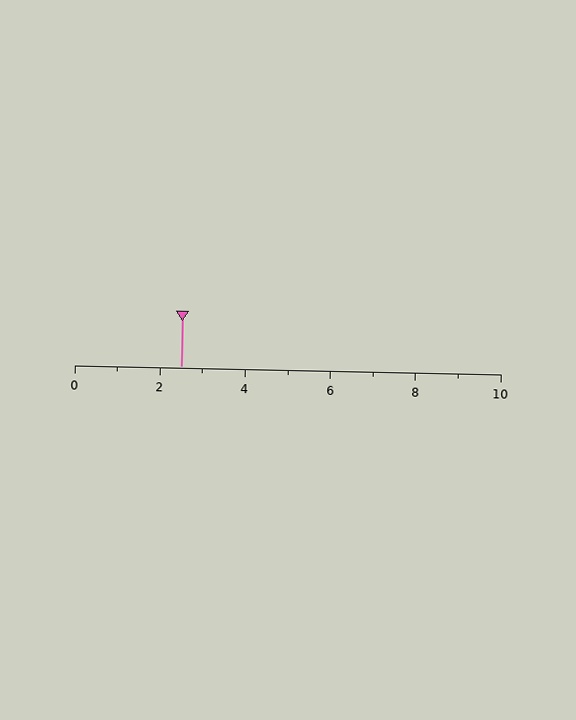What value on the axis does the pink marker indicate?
The marker indicates approximately 2.5.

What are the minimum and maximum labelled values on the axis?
The axis runs from 0 to 10.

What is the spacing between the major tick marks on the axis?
The major ticks are spaced 2 apart.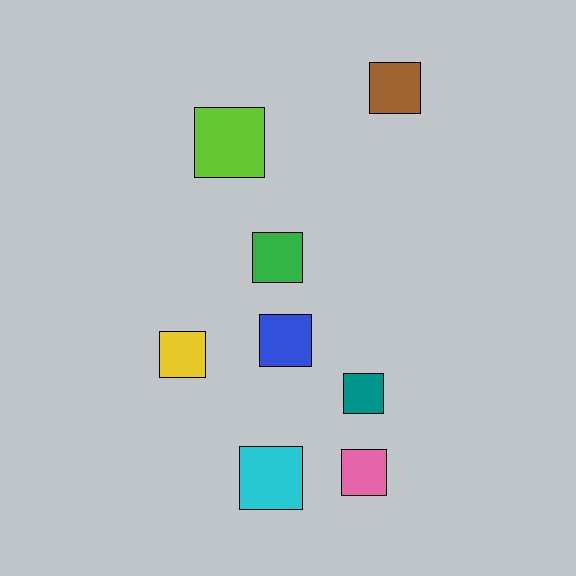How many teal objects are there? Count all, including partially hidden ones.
There is 1 teal object.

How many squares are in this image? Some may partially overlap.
There are 8 squares.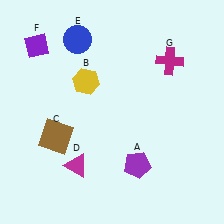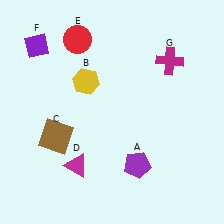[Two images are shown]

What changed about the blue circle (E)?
In Image 1, E is blue. In Image 2, it changed to red.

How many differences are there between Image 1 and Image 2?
There is 1 difference between the two images.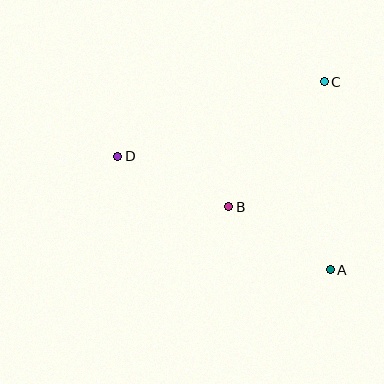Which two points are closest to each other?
Points A and B are closest to each other.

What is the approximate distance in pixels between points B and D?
The distance between B and D is approximately 122 pixels.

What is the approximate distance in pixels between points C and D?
The distance between C and D is approximately 219 pixels.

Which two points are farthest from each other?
Points A and D are farthest from each other.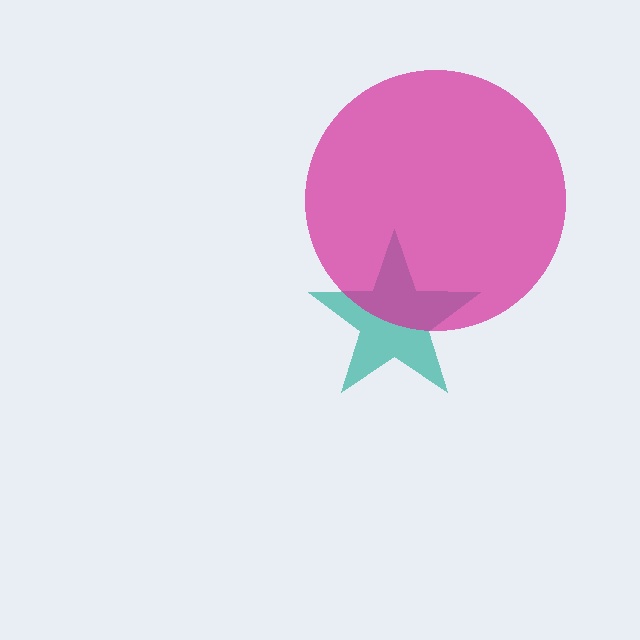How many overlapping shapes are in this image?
There are 2 overlapping shapes in the image.